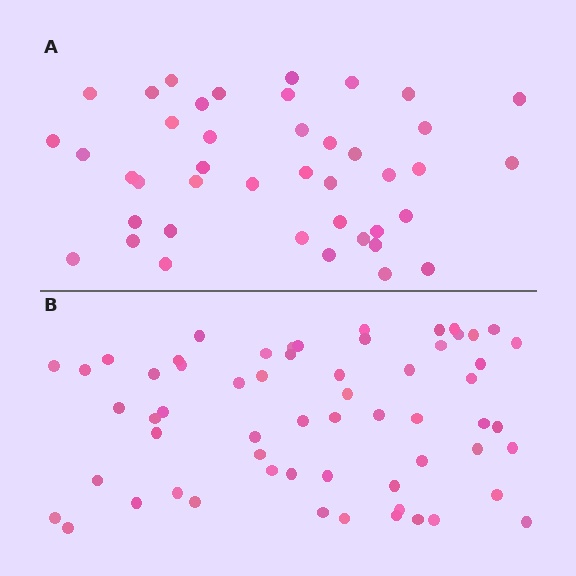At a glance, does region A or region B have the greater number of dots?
Region B (the bottom region) has more dots.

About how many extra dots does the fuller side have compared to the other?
Region B has approximately 20 more dots than region A.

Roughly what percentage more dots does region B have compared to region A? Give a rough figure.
About 45% more.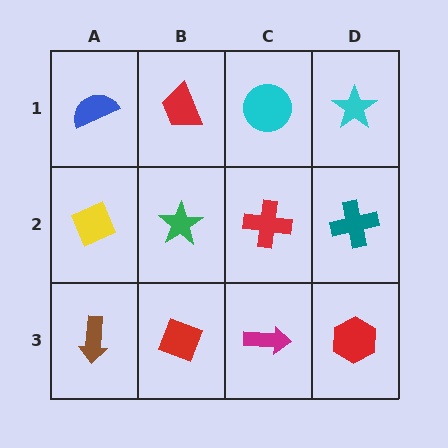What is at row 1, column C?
A cyan circle.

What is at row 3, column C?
A magenta arrow.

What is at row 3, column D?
A red hexagon.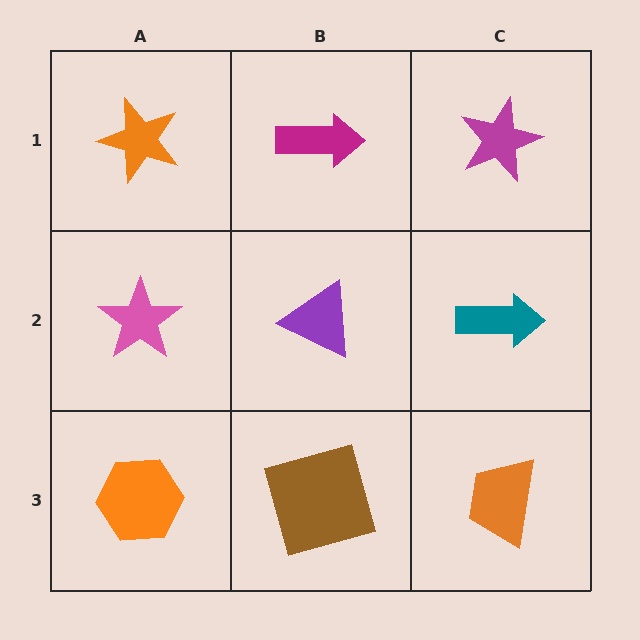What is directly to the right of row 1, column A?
A magenta arrow.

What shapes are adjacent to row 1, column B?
A purple triangle (row 2, column B), an orange star (row 1, column A), a magenta star (row 1, column C).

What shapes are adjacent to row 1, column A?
A pink star (row 2, column A), a magenta arrow (row 1, column B).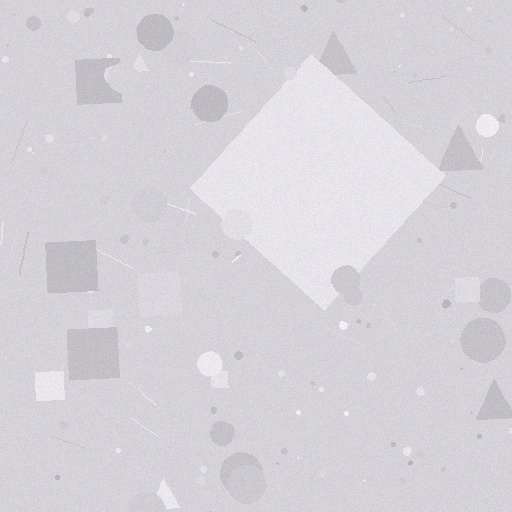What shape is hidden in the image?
A diamond is hidden in the image.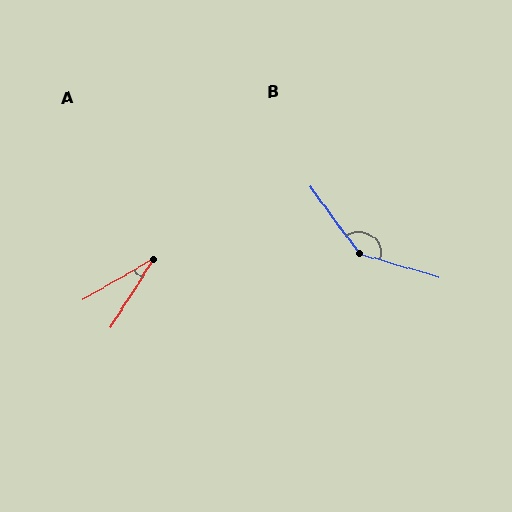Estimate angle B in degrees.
Approximately 142 degrees.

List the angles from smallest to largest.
A (28°), B (142°).